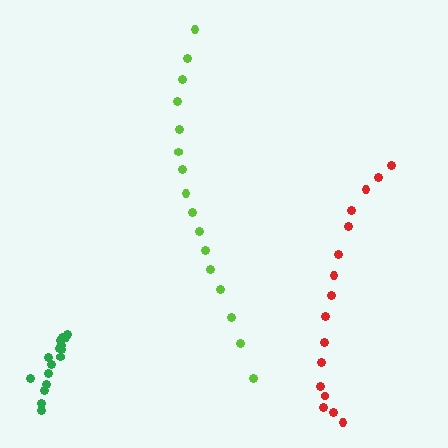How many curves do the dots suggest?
There are 3 distinct paths.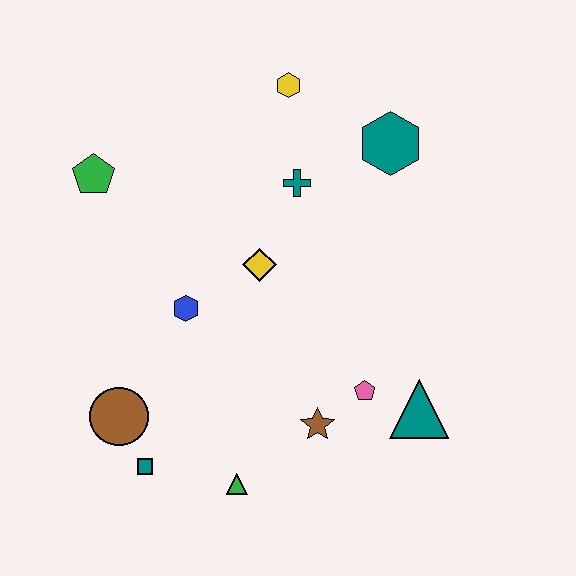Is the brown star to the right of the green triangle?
Yes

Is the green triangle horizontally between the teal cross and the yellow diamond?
No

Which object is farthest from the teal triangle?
The green pentagon is farthest from the teal triangle.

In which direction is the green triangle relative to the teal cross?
The green triangle is below the teal cross.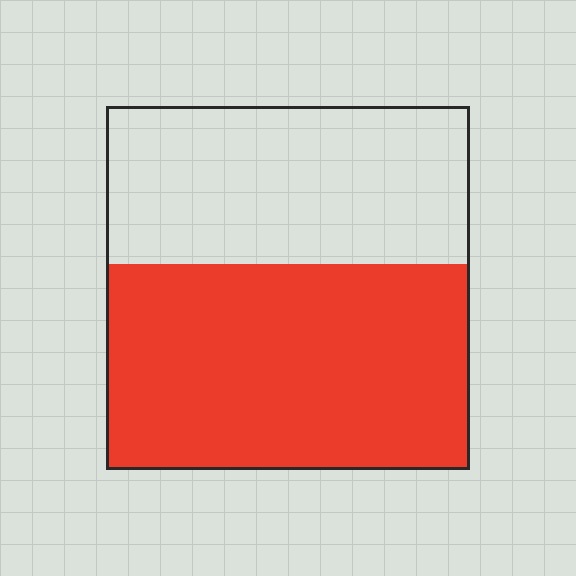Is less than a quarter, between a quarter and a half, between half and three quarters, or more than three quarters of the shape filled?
Between half and three quarters.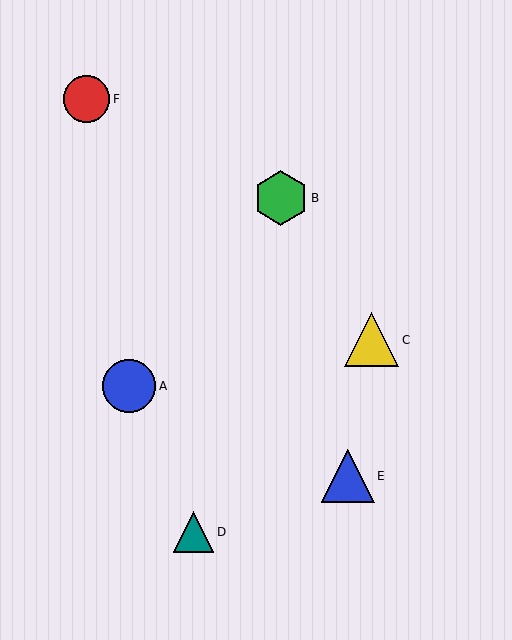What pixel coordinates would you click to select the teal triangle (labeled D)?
Click at (194, 532) to select the teal triangle D.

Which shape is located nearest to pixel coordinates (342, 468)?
The blue triangle (labeled E) at (348, 476) is nearest to that location.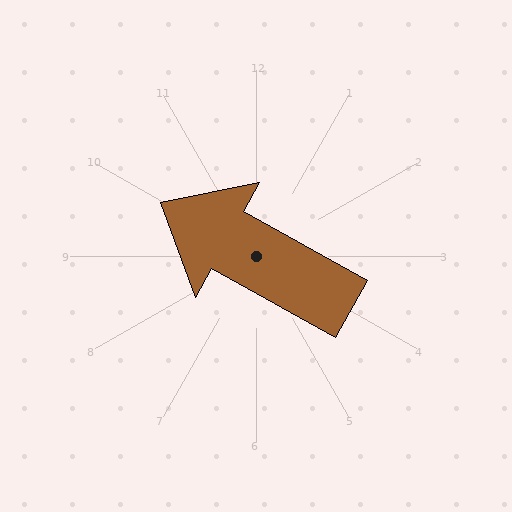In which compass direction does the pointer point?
Northwest.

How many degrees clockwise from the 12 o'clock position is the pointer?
Approximately 299 degrees.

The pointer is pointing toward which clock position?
Roughly 10 o'clock.